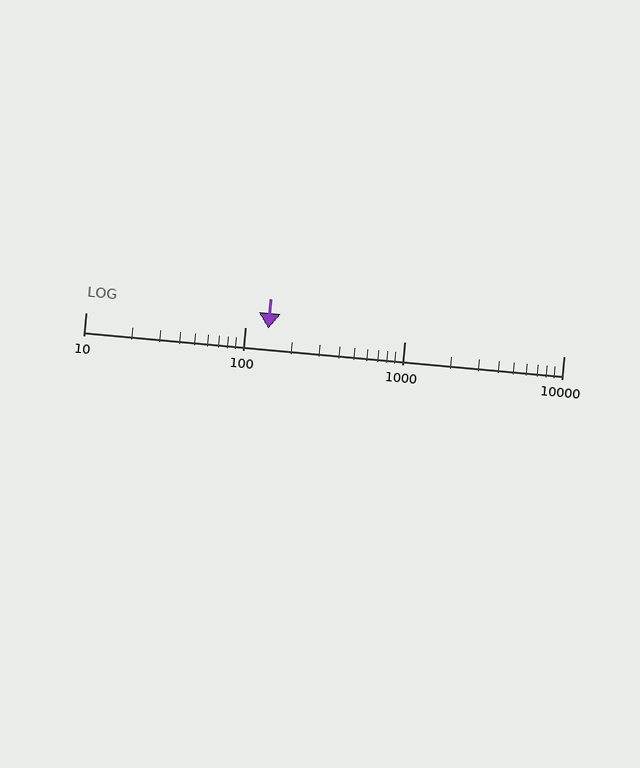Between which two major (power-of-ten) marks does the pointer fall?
The pointer is between 100 and 1000.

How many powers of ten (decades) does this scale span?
The scale spans 3 decades, from 10 to 10000.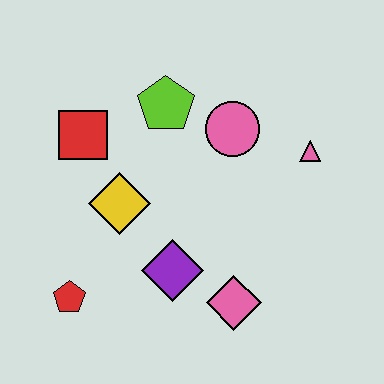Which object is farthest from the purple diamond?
The pink triangle is farthest from the purple diamond.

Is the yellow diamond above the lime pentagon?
No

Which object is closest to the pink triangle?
The pink circle is closest to the pink triangle.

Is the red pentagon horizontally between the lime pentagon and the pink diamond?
No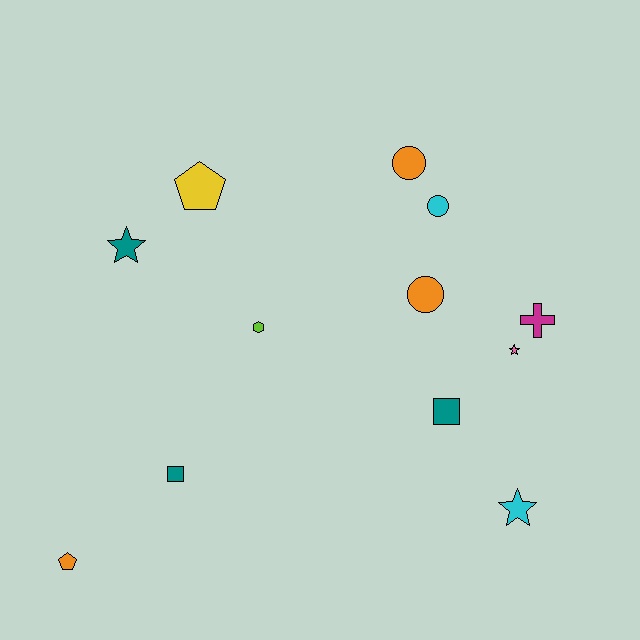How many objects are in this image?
There are 12 objects.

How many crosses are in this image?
There is 1 cross.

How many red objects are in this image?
There are no red objects.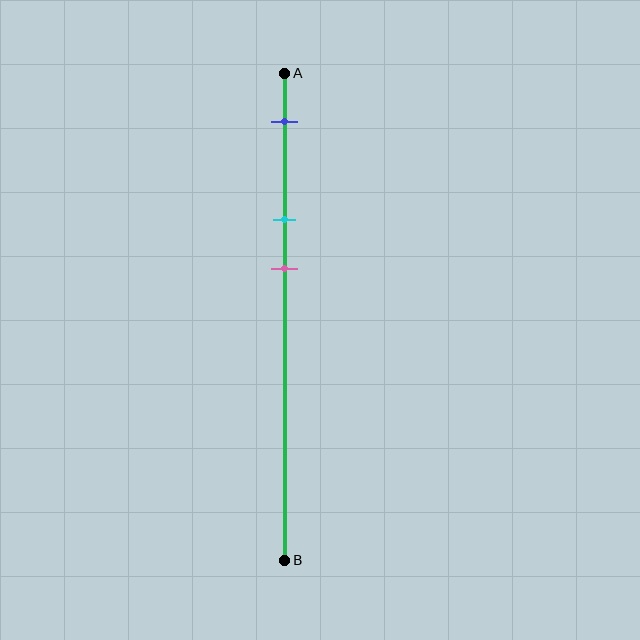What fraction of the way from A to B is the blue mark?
The blue mark is approximately 10% (0.1) of the way from A to B.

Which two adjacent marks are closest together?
The cyan and pink marks are the closest adjacent pair.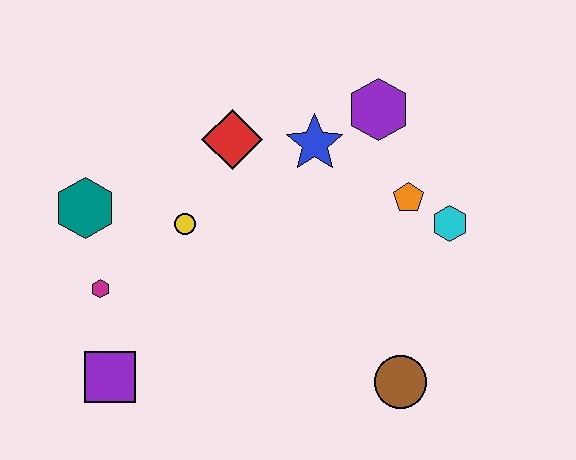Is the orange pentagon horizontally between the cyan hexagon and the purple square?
Yes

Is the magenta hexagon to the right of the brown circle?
No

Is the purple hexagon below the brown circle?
No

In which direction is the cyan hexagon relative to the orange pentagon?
The cyan hexagon is to the right of the orange pentagon.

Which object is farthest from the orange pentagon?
The purple square is farthest from the orange pentagon.